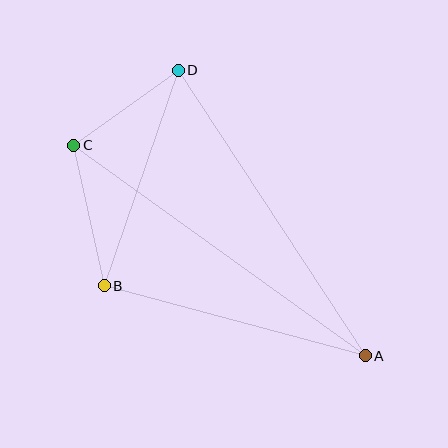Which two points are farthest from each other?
Points A and C are farthest from each other.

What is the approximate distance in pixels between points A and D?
The distance between A and D is approximately 341 pixels.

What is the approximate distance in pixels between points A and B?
The distance between A and B is approximately 270 pixels.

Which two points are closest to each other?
Points C and D are closest to each other.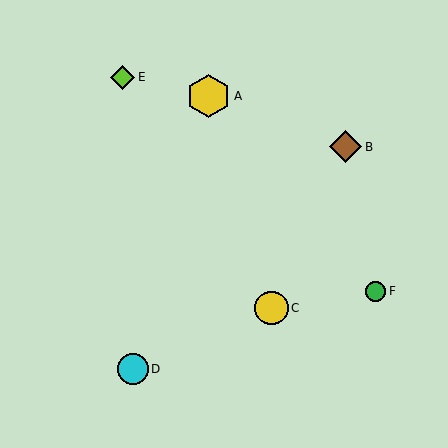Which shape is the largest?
The yellow hexagon (labeled A) is the largest.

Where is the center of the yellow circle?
The center of the yellow circle is at (272, 308).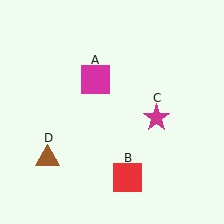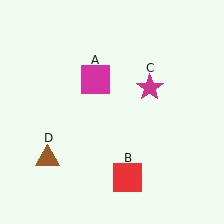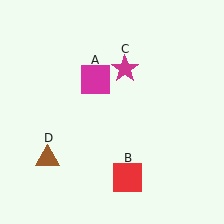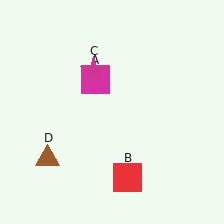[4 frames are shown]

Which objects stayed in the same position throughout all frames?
Magenta square (object A) and red square (object B) and brown triangle (object D) remained stationary.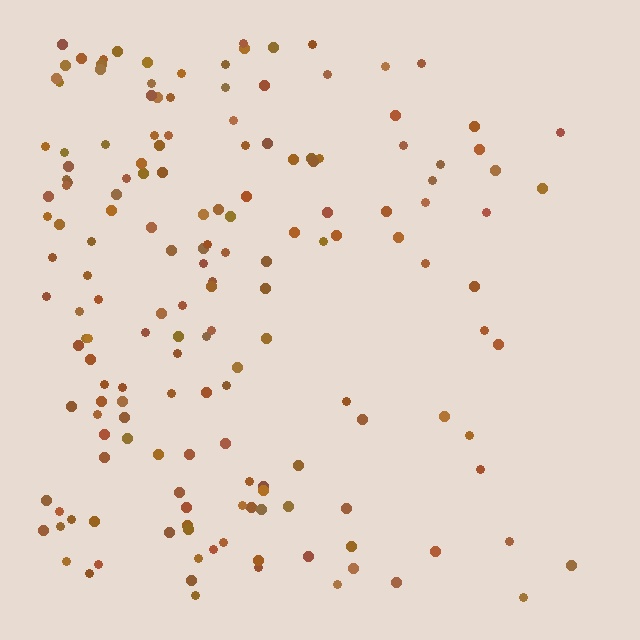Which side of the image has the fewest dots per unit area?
The right.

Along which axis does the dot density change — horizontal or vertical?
Horizontal.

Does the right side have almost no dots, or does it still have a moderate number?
Still a moderate number, just noticeably fewer than the left.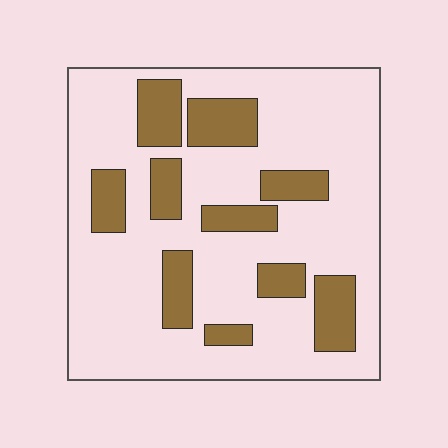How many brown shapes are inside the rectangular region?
10.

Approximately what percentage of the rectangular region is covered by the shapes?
Approximately 25%.